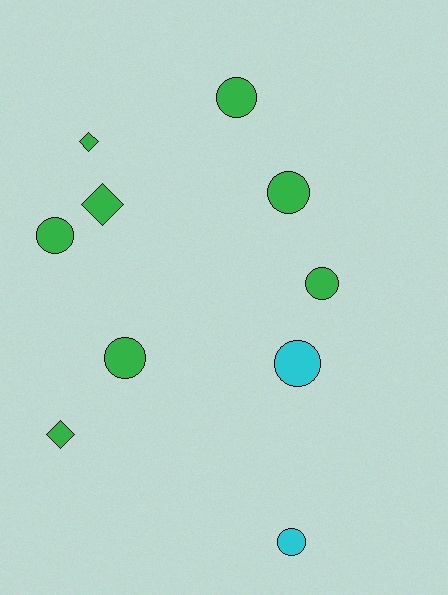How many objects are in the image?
There are 10 objects.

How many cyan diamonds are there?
There are no cyan diamonds.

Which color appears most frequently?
Green, with 8 objects.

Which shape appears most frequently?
Circle, with 7 objects.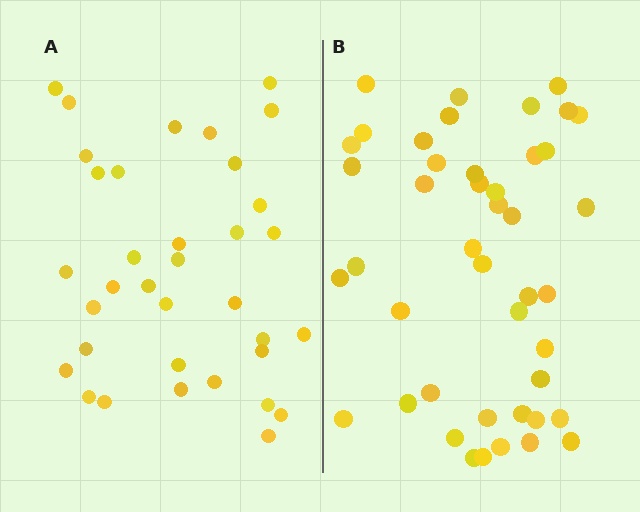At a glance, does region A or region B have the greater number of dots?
Region B (the right region) has more dots.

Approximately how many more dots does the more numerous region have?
Region B has roughly 8 or so more dots than region A.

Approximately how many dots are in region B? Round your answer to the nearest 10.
About 40 dots. (The exact count is 44, which rounds to 40.)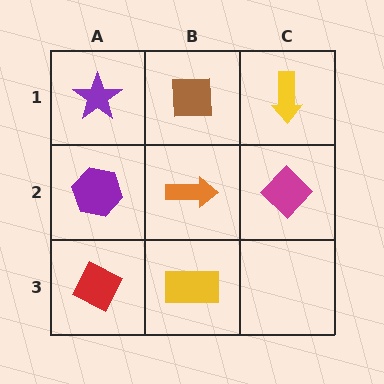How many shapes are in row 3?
2 shapes.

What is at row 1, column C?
A yellow arrow.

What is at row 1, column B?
A brown square.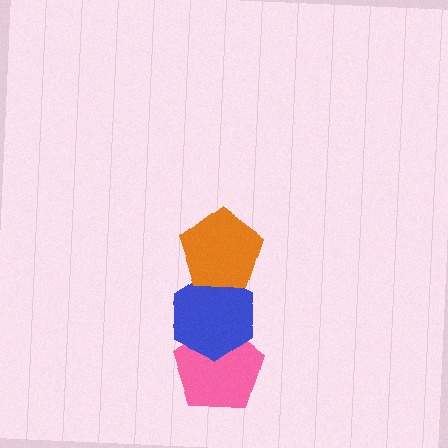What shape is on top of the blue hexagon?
The orange pentagon is on top of the blue hexagon.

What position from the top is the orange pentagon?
The orange pentagon is 1st from the top.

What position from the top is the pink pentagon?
The pink pentagon is 3rd from the top.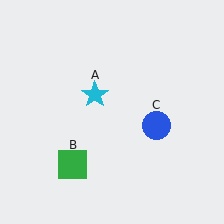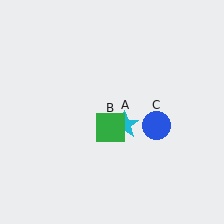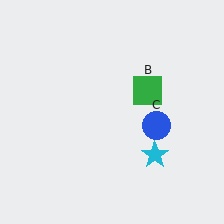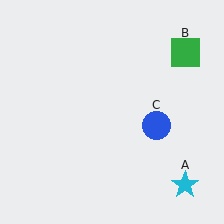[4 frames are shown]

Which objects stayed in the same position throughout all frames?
Blue circle (object C) remained stationary.